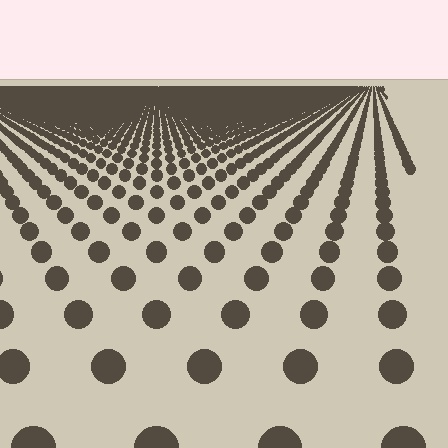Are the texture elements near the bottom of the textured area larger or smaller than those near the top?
Larger. Near the bottom, elements are closer to the viewer and appear at a bigger on-screen size.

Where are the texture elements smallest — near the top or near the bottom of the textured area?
Near the top.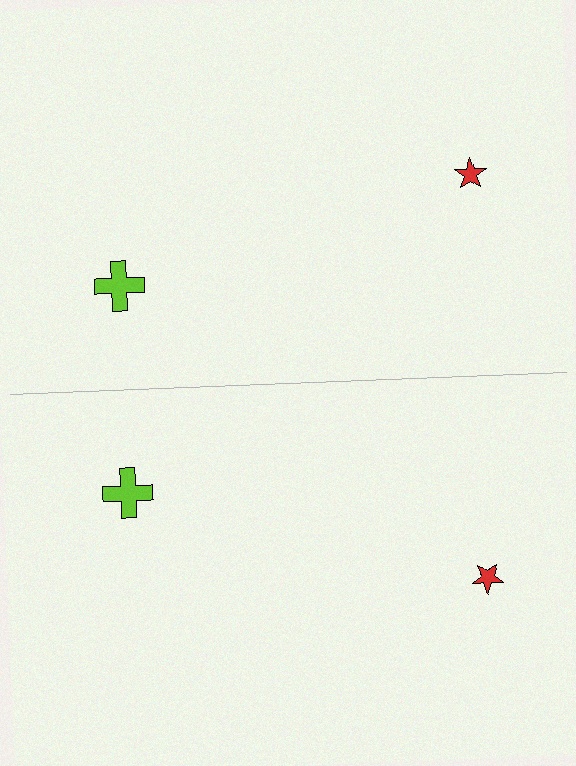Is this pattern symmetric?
Yes, this pattern has bilateral (reflection) symmetry.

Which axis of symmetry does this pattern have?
The pattern has a horizontal axis of symmetry running through the center of the image.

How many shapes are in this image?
There are 4 shapes in this image.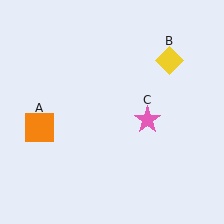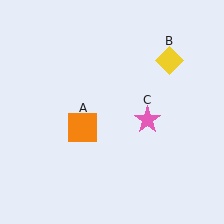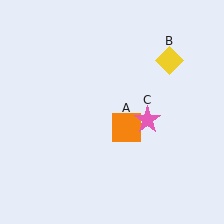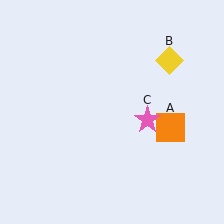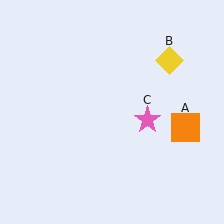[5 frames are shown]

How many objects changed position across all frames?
1 object changed position: orange square (object A).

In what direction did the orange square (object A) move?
The orange square (object A) moved right.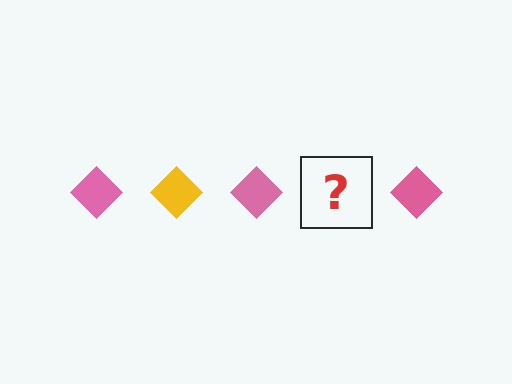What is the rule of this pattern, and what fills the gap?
The rule is that the pattern cycles through pink, yellow diamonds. The gap should be filled with a yellow diamond.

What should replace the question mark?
The question mark should be replaced with a yellow diamond.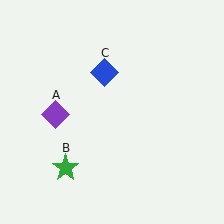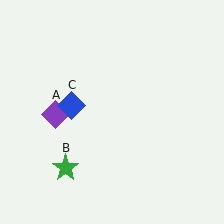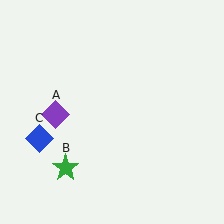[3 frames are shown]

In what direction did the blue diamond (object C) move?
The blue diamond (object C) moved down and to the left.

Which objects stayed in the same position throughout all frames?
Purple diamond (object A) and green star (object B) remained stationary.